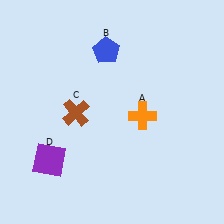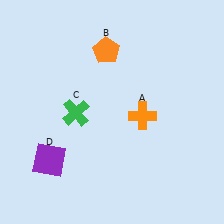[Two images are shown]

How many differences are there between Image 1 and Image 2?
There are 2 differences between the two images.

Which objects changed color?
B changed from blue to orange. C changed from brown to green.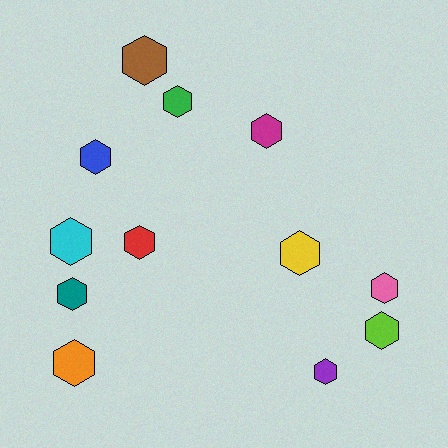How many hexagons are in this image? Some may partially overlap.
There are 12 hexagons.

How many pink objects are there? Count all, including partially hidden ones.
There is 1 pink object.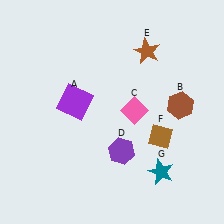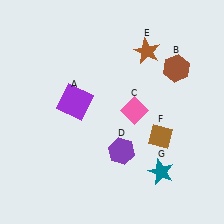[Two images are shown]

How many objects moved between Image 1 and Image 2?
1 object moved between the two images.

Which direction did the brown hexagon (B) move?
The brown hexagon (B) moved up.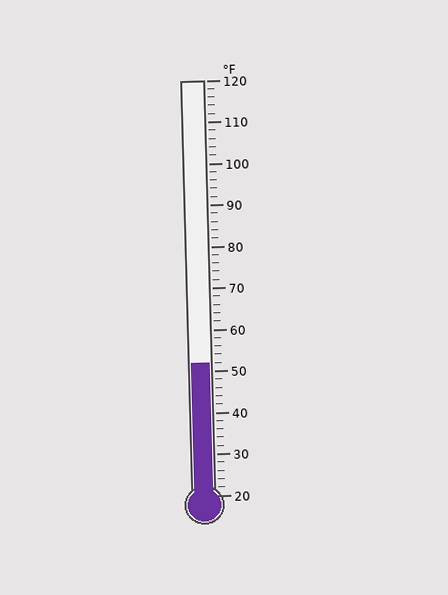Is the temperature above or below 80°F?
The temperature is below 80°F.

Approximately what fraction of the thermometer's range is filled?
The thermometer is filled to approximately 30% of its range.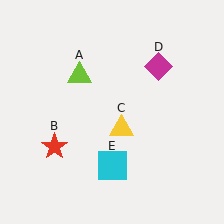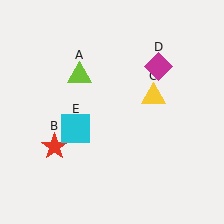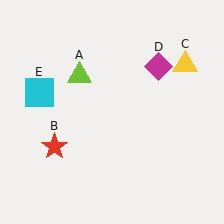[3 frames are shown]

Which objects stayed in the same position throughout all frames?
Lime triangle (object A) and red star (object B) and magenta diamond (object D) remained stationary.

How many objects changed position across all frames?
2 objects changed position: yellow triangle (object C), cyan square (object E).